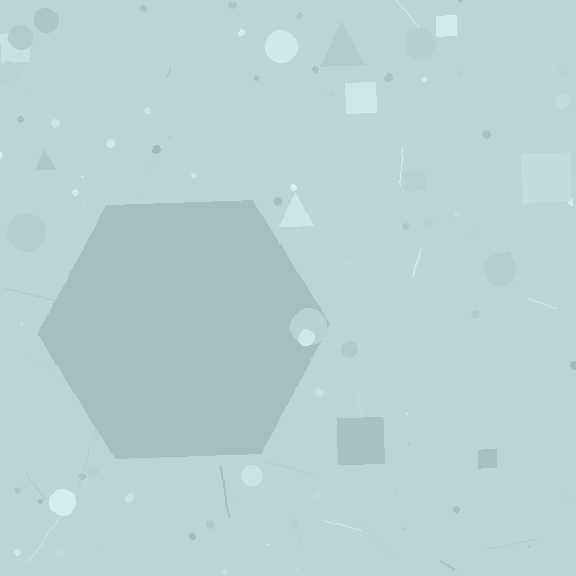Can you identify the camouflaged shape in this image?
The camouflaged shape is a hexagon.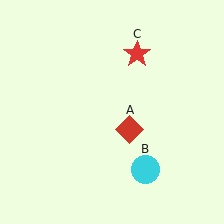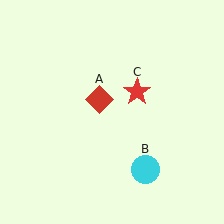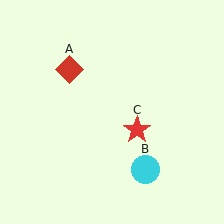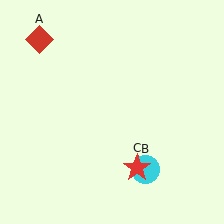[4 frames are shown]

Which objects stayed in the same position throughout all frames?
Cyan circle (object B) remained stationary.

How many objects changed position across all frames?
2 objects changed position: red diamond (object A), red star (object C).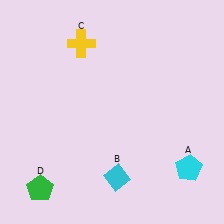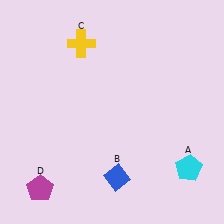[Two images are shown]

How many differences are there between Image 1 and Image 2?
There are 2 differences between the two images.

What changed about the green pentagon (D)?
In Image 1, D is green. In Image 2, it changed to magenta.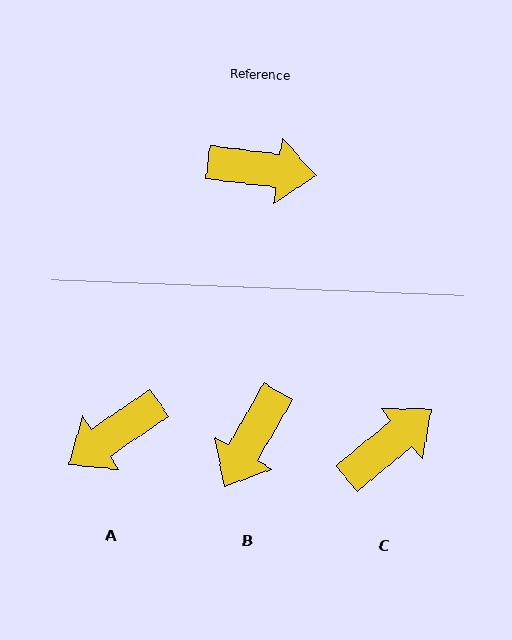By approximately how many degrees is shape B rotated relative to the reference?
Approximately 113 degrees clockwise.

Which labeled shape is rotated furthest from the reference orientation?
A, about 139 degrees away.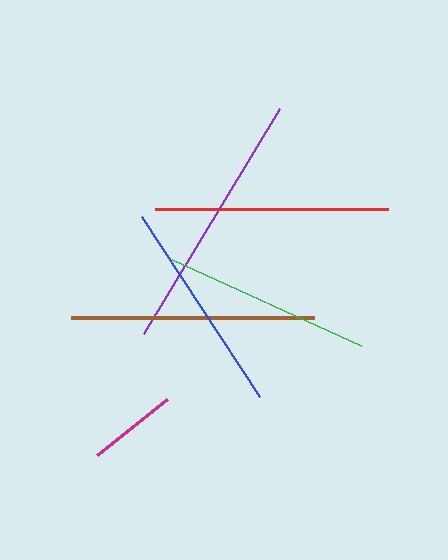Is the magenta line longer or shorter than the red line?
The red line is longer than the magenta line.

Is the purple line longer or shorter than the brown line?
The purple line is longer than the brown line.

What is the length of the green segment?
The green segment is approximately 207 pixels long.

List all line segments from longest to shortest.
From longest to shortest: purple, brown, red, blue, green, magenta.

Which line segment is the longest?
The purple line is the longest at approximately 263 pixels.